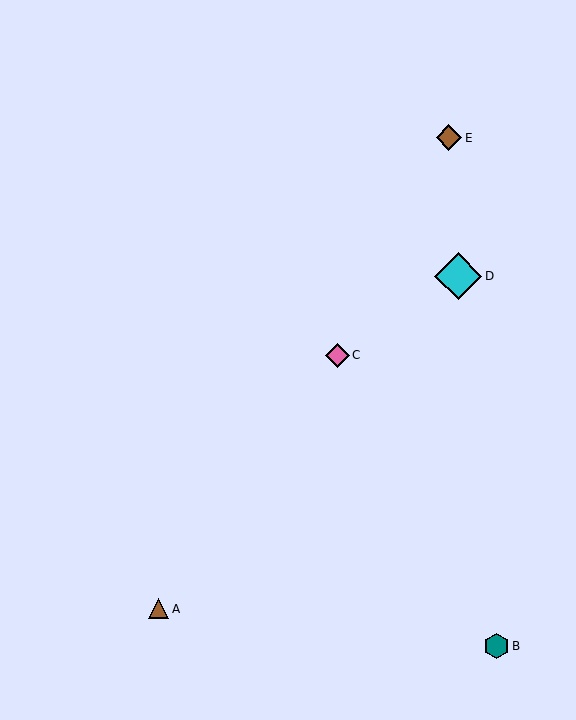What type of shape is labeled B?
Shape B is a teal hexagon.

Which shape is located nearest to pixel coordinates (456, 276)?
The cyan diamond (labeled D) at (458, 276) is nearest to that location.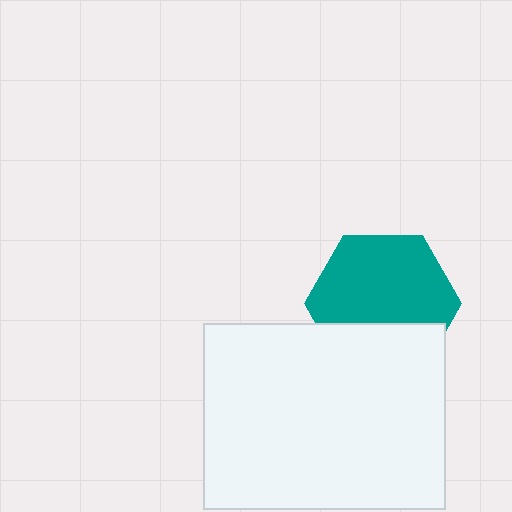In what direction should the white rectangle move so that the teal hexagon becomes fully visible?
The white rectangle should move down. That is the shortest direction to clear the overlap and leave the teal hexagon fully visible.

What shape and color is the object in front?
The object in front is a white rectangle.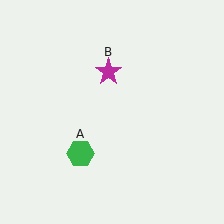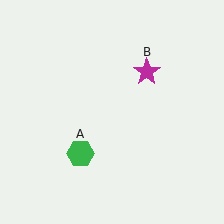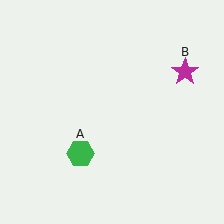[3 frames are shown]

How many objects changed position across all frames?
1 object changed position: magenta star (object B).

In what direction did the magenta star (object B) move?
The magenta star (object B) moved right.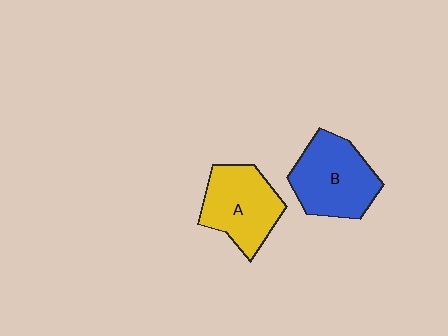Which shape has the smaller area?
Shape A (yellow).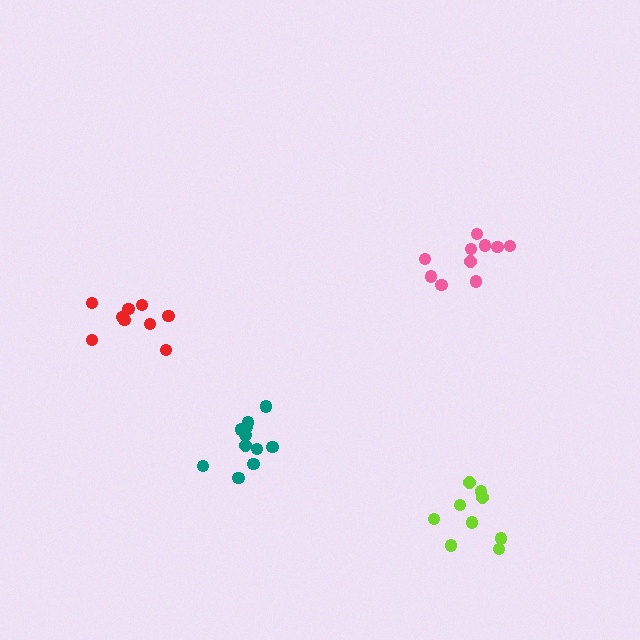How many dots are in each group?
Group 1: 11 dots, Group 2: 10 dots, Group 3: 9 dots, Group 4: 9 dots (39 total).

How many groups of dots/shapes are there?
There are 4 groups.